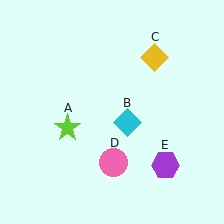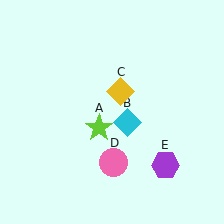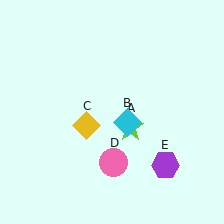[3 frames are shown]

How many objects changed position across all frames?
2 objects changed position: lime star (object A), yellow diamond (object C).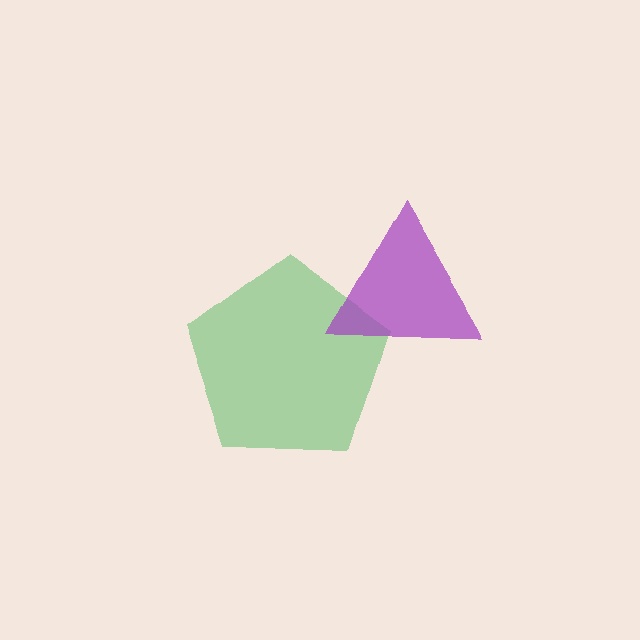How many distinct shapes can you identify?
There are 2 distinct shapes: a green pentagon, a purple triangle.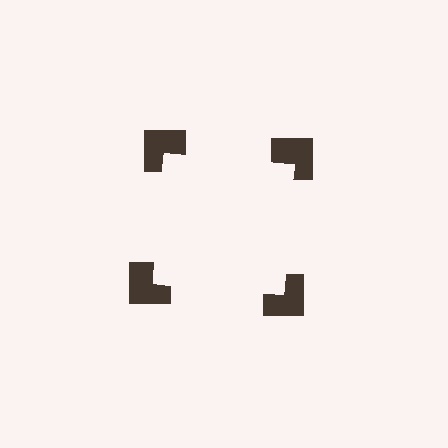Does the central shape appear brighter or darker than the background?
It typically appears slightly brighter than the background, even though no actual brightness change is drawn.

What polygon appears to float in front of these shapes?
An illusory square — its edges are inferred from the aligned wedge cuts in the notched squares, not physically drawn.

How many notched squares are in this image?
There are 4 — one at each vertex of the illusory square.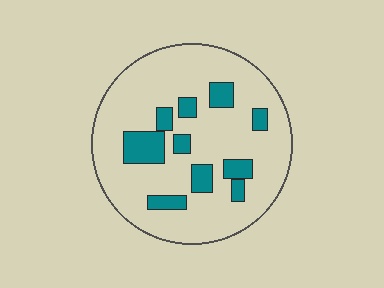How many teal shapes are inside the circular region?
10.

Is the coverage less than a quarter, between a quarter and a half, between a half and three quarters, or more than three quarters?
Less than a quarter.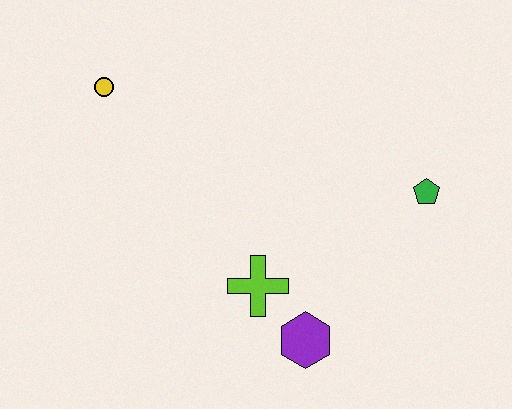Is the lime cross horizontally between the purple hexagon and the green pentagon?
No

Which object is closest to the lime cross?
The purple hexagon is closest to the lime cross.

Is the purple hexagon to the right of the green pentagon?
No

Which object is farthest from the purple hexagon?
The yellow circle is farthest from the purple hexagon.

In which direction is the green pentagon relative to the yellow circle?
The green pentagon is to the right of the yellow circle.